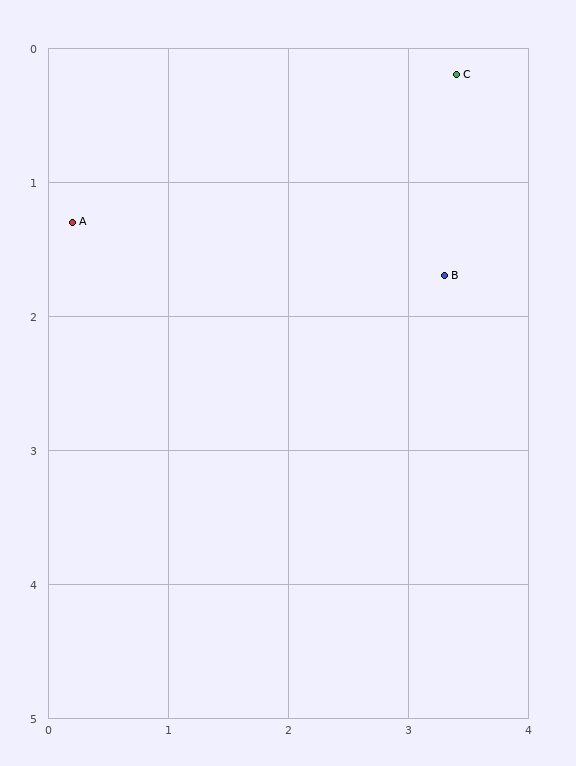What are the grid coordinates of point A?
Point A is at approximately (0.2, 1.3).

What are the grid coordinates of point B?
Point B is at approximately (3.3, 1.7).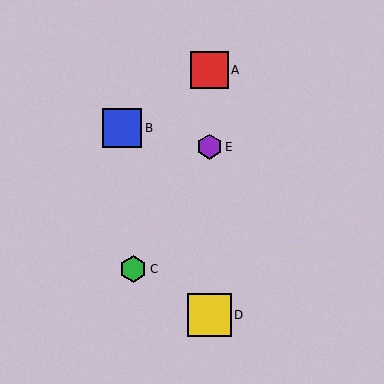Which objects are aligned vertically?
Objects A, D, E are aligned vertically.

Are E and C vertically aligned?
No, E is at x≈209 and C is at x≈133.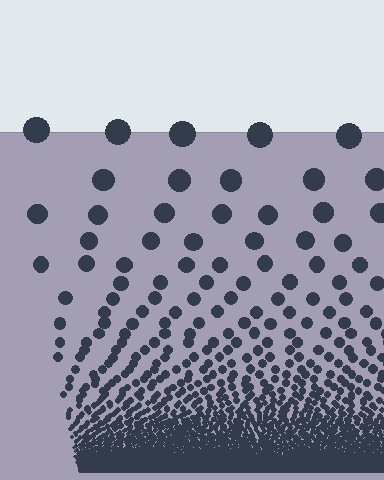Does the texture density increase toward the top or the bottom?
Density increases toward the bottom.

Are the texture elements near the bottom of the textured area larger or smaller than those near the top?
Smaller. The gradient is inverted — elements near the bottom are smaller and denser.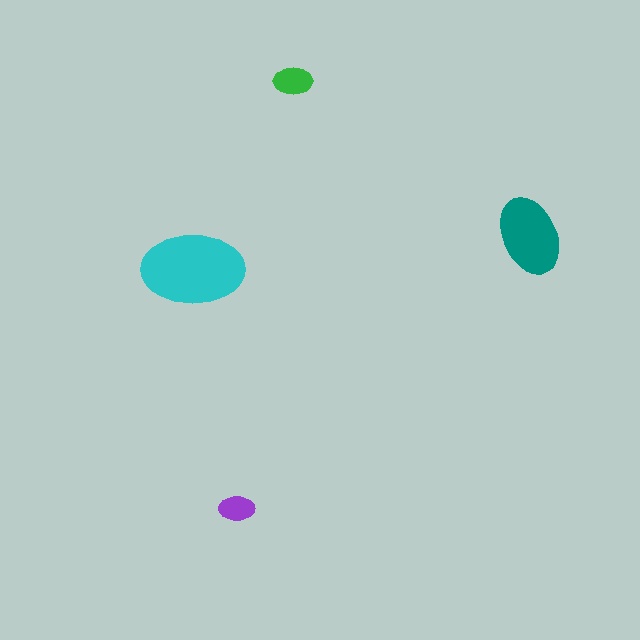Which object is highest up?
The green ellipse is topmost.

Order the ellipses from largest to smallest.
the cyan one, the teal one, the green one, the purple one.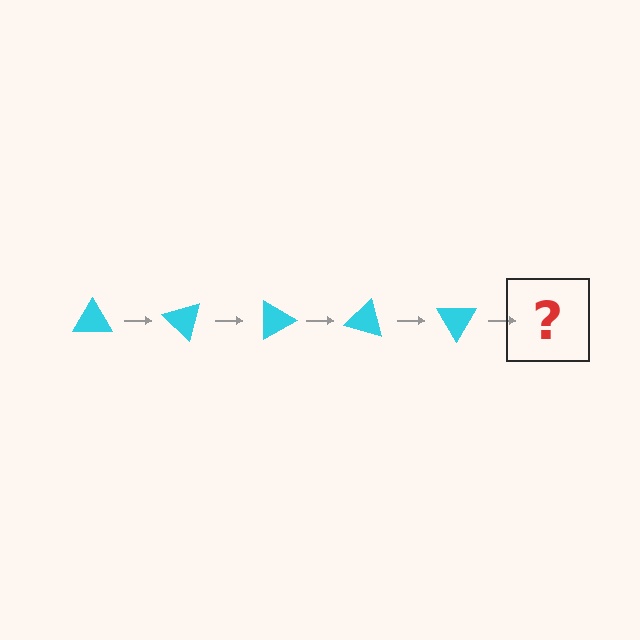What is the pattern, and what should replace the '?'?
The pattern is that the triangle rotates 45 degrees each step. The '?' should be a cyan triangle rotated 225 degrees.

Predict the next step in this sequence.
The next step is a cyan triangle rotated 225 degrees.